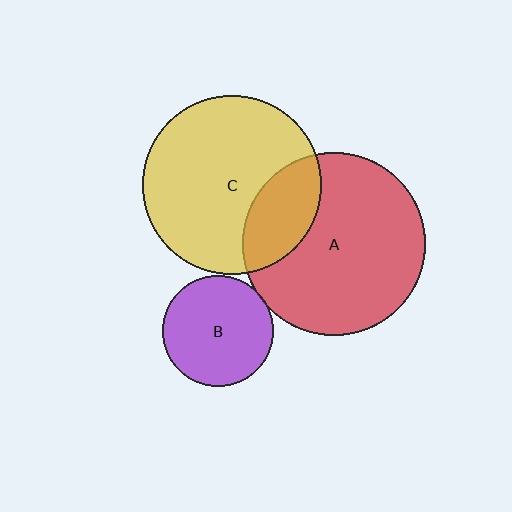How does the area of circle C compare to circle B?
Approximately 2.6 times.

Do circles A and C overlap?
Yes.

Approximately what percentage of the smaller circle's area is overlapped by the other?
Approximately 25%.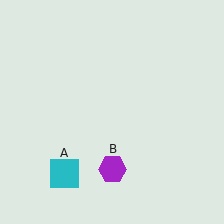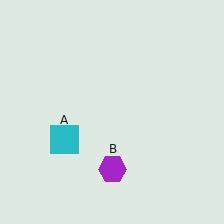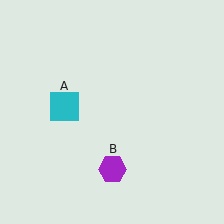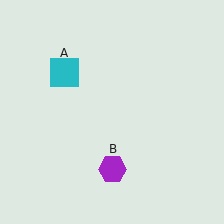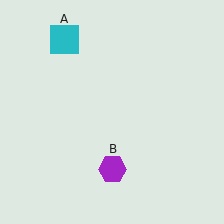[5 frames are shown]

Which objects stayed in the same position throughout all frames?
Purple hexagon (object B) remained stationary.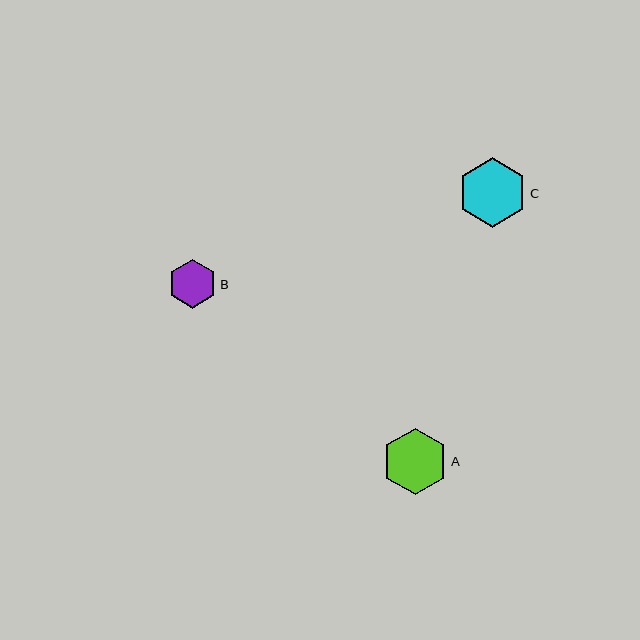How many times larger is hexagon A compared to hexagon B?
Hexagon A is approximately 1.4 times the size of hexagon B.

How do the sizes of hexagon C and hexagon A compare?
Hexagon C and hexagon A are approximately the same size.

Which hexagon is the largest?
Hexagon C is the largest with a size of approximately 69 pixels.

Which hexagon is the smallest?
Hexagon B is the smallest with a size of approximately 49 pixels.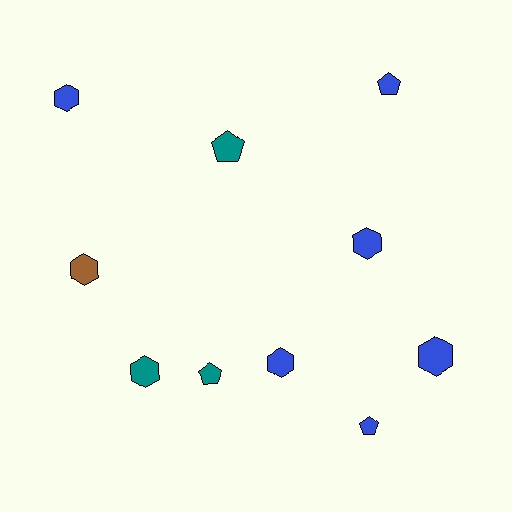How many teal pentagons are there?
There are 2 teal pentagons.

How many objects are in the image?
There are 10 objects.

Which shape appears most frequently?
Hexagon, with 6 objects.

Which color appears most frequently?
Blue, with 6 objects.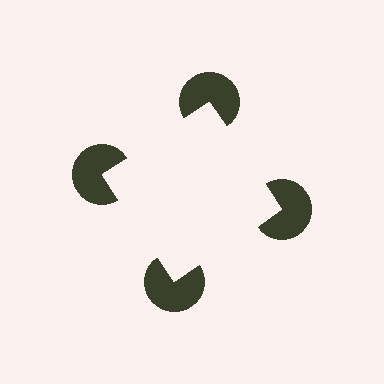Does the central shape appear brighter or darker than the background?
It typically appears slightly brighter than the background, even though no actual brightness change is drawn.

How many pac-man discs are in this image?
There are 4 — one at each vertex of the illusory square.